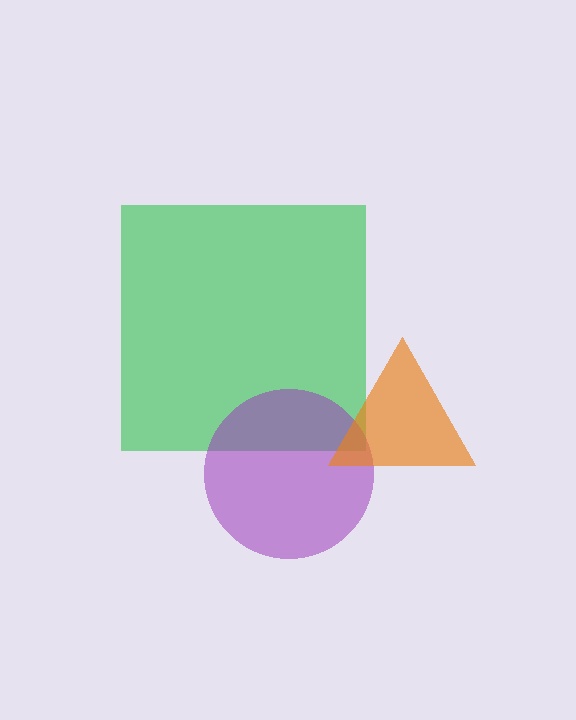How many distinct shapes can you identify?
There are 3 distinct shapes: a green square, a purple circle, an orange triangle.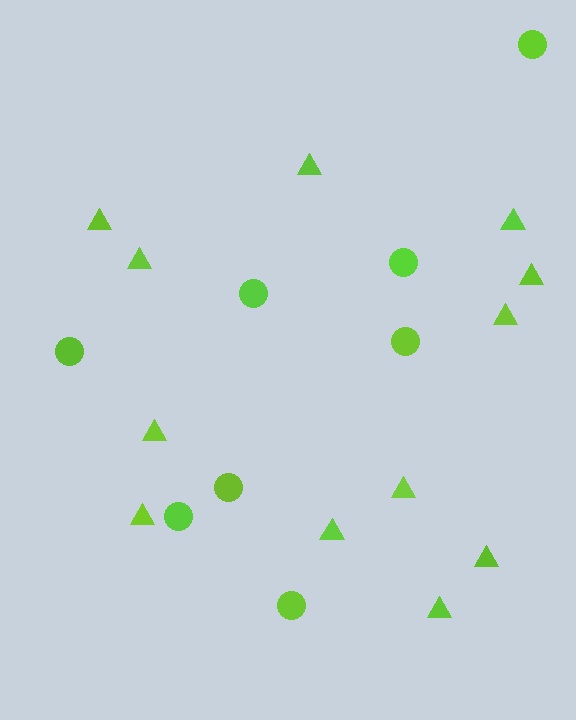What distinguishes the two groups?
There are 2 groups: one group of triangles (12) and one group of circles (8).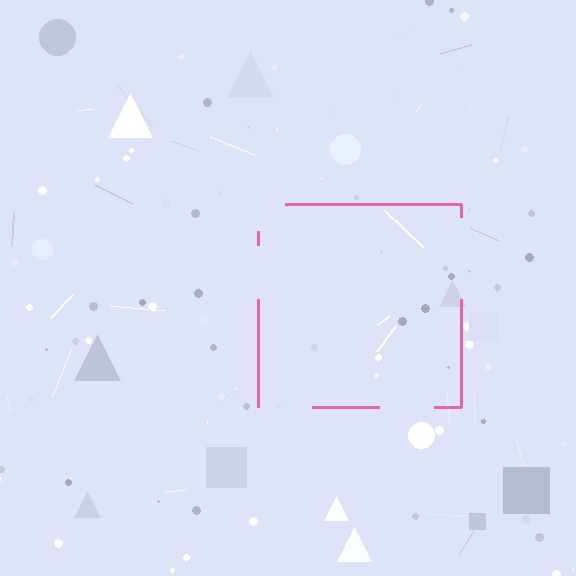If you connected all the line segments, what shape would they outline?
They would outline a square.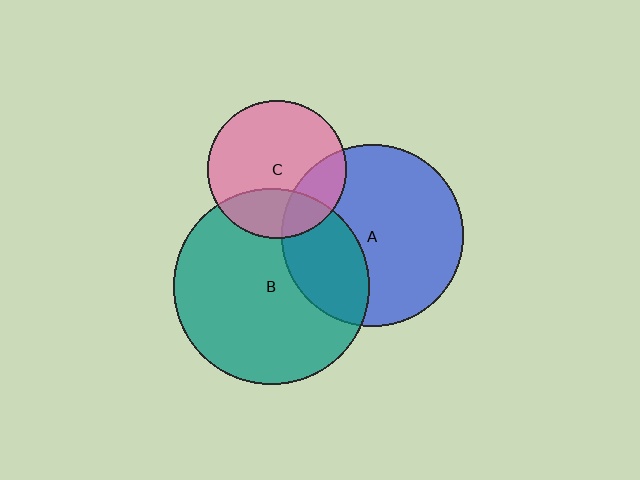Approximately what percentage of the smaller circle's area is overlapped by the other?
Approximately 20%.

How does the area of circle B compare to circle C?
Approximately 2.0 times.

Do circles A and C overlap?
Yes.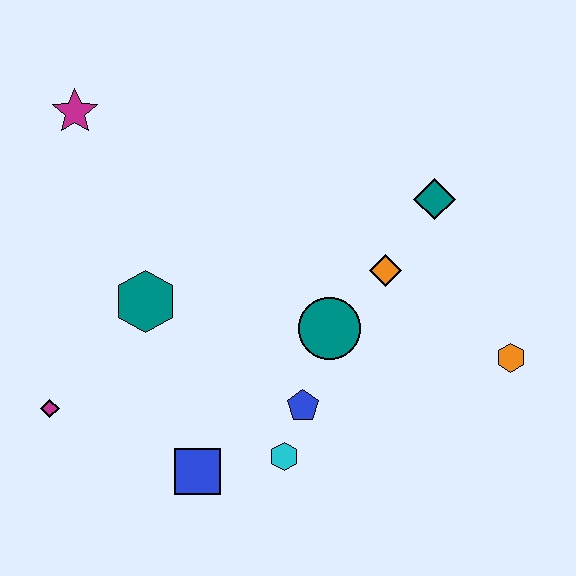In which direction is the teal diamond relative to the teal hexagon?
The teal diamond is to the right of the teal hexagon.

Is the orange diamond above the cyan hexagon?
Yes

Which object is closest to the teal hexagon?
The magenta diamond is closest to the teal hexagon.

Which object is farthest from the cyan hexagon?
The magenta star is farthest from the cyan hexagon.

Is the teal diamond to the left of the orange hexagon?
Yes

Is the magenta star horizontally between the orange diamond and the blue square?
No